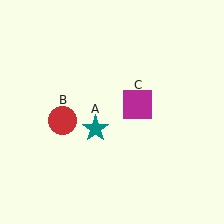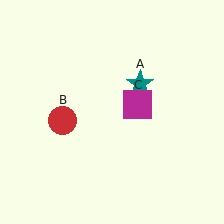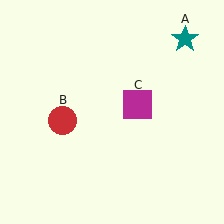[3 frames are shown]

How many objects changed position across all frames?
1 object changed position: teal star (object A).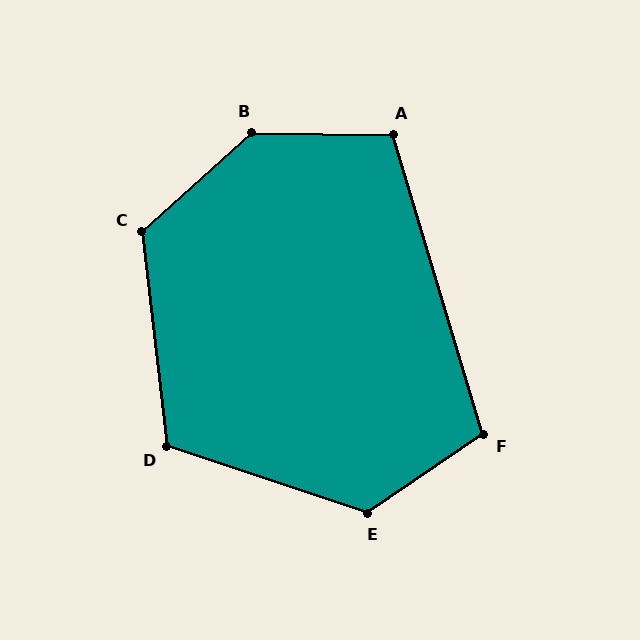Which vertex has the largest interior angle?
B, at approximately 137 degrees.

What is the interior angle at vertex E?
Approximately 127 degrees (obtuse).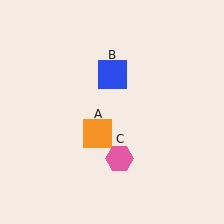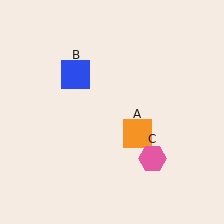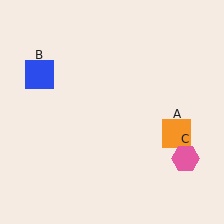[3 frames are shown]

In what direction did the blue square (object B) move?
The blue square (object B) moved left.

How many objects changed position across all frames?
3 objects changed position: orange square (object A), blue square (object B), pink hexagon (object C).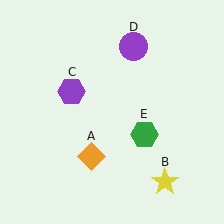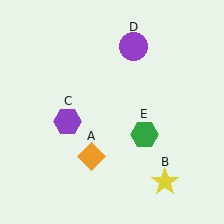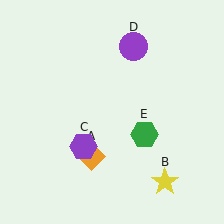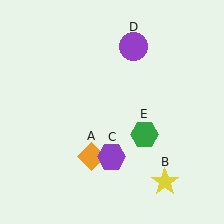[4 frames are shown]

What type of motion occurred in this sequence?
The purple hexagon (object C) rotated counterclockwise around the center of the scene.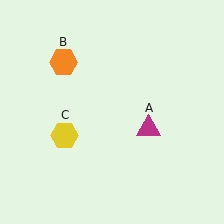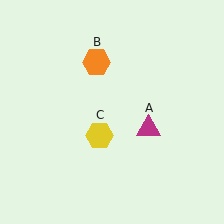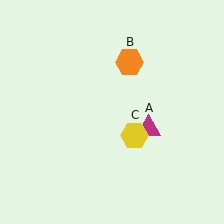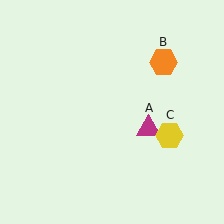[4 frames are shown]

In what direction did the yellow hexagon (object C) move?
The yellow hexagon (object C) moved right.